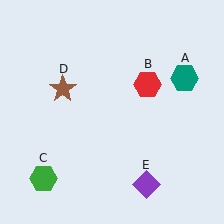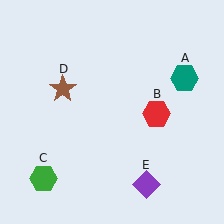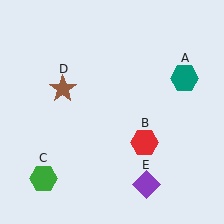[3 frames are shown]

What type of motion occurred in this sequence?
The red hexagon (object B) rotated clockwise around the center of the scene.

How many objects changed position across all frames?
1 object changed position: red hexagon (object B).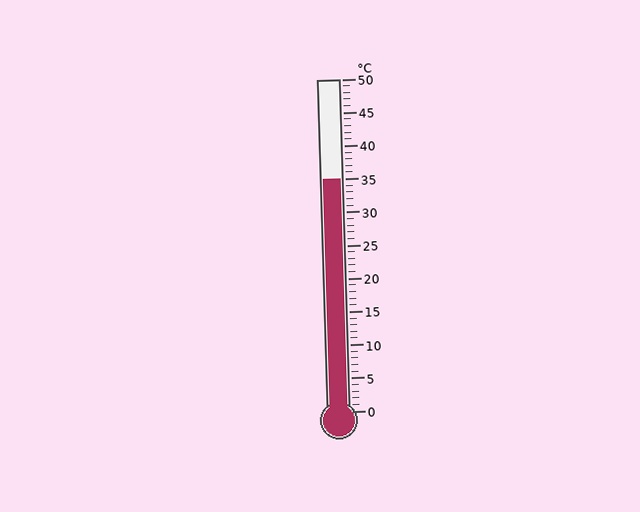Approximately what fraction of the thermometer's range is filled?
The thermometer is filled to approximately 70% of its range.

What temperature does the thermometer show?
The thermometer shows approximately 35°C.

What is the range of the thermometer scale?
The thermometer scale ranges from 0°C to 50°C.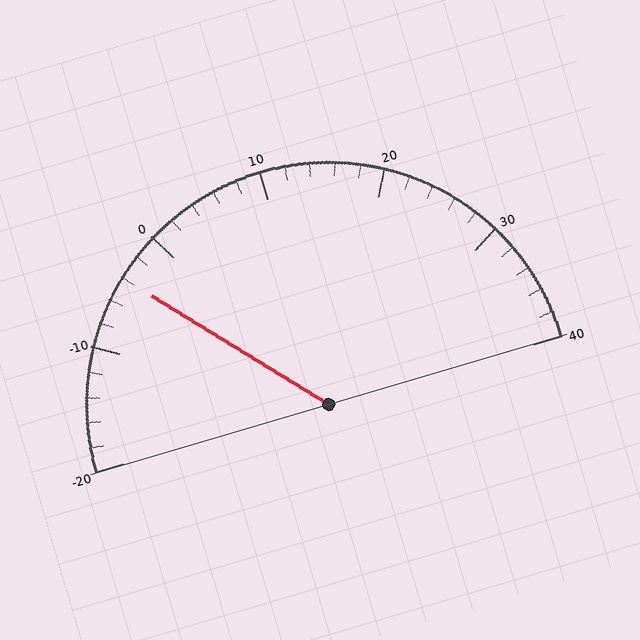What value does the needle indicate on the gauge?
The needle indicates approximately -4.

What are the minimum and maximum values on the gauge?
The gauge ranges from -20 to 40.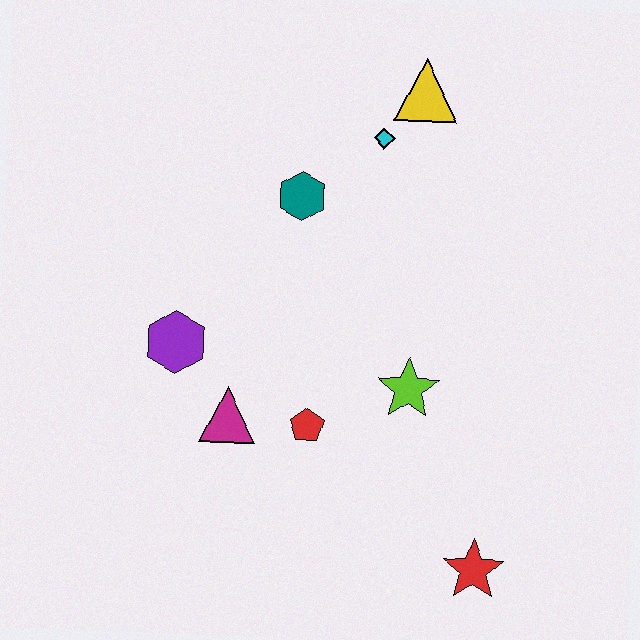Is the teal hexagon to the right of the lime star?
No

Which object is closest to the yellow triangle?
The cyan diamond is closest to the yellow triangle.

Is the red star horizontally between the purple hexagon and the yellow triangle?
No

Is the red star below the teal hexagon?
Yes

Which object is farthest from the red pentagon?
The yellow triangle is farthest from the red pentagon.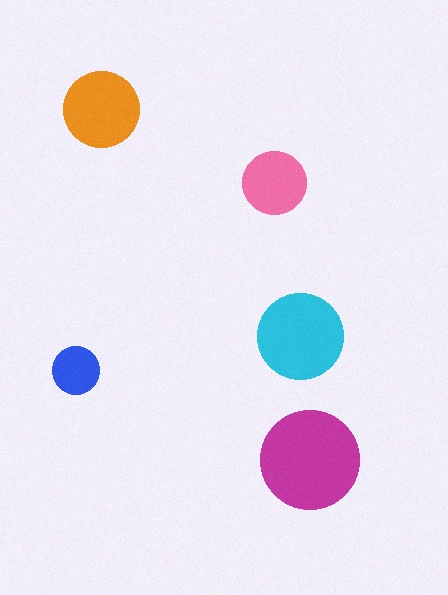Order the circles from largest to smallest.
the magenta one, the cyan one, the orange one, the pink one, the blue one.